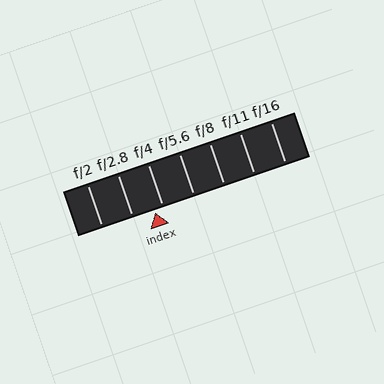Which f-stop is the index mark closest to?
The index mark is closest to f/4.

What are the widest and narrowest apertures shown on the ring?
The widest aperture shown is f/2 and the narrowest is f/16.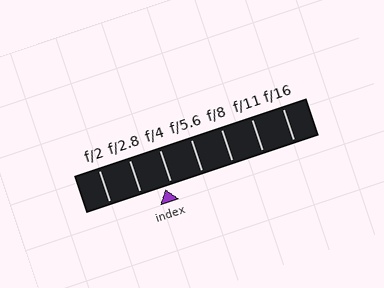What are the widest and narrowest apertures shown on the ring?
The widest aperture shown is f/2 and the narrowest is f/16.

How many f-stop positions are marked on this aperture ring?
There are 7 f-stop positions marked.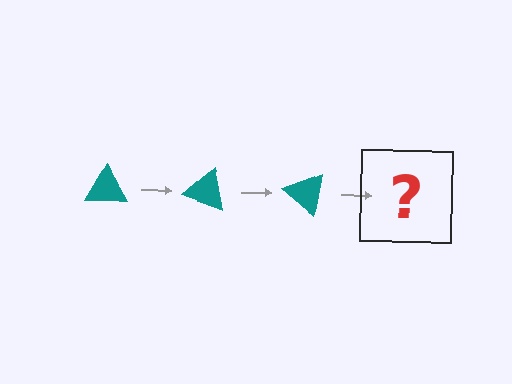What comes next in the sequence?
The next element should be a teal triangle rotated 60 degrees.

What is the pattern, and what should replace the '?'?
The pattern is that the triangle rotates 20 degrees each step. The '?' should be a teal triangle rotated 60 degrees.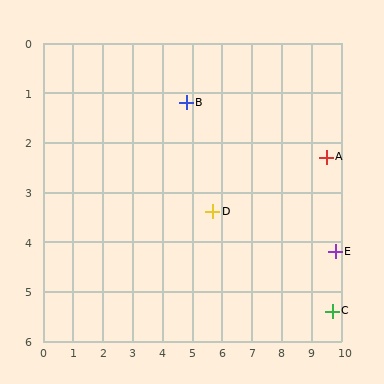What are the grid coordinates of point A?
Point A is at approximately (9.5, 2.3).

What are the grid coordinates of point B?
Point B is at approximately (4.8, 1.2).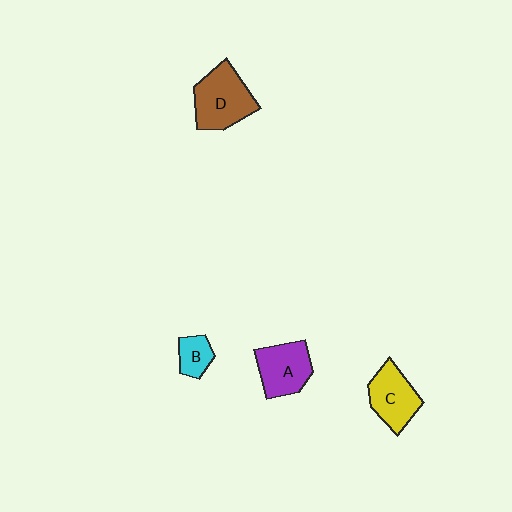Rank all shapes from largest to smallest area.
From largest to smallest: D (brown), A (purple), C (yellow), B (cyan).